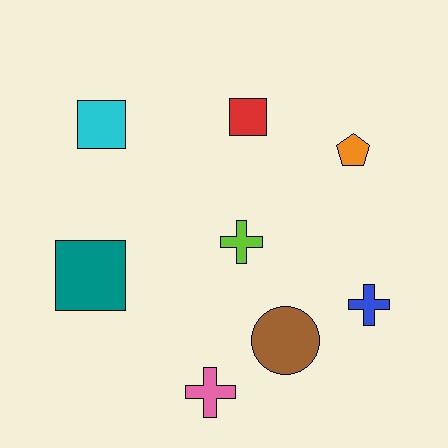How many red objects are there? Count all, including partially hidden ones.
There is 1 red object.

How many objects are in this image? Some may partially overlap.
There are 8 objects.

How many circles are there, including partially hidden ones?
There is 1 circle.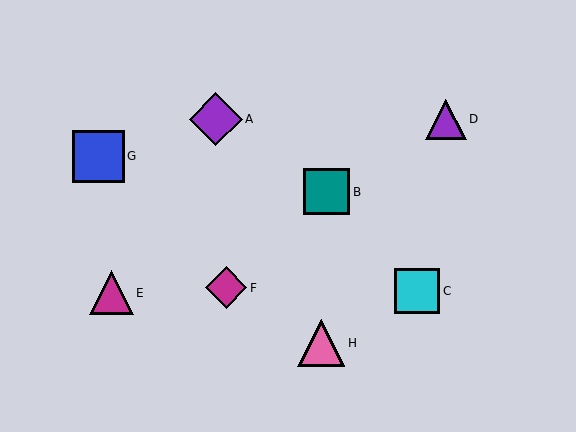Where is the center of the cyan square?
The center of the cyan square is at (417, 291).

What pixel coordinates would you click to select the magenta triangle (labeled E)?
Click at (111, 293) to select the magenta triangle E.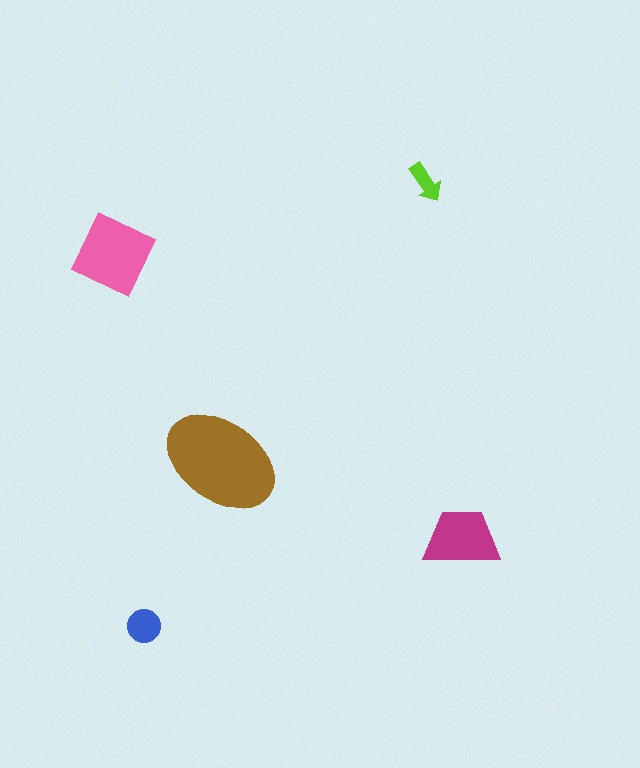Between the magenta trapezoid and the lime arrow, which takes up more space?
The magenta trapezoid.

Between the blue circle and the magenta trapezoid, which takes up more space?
The magenta trapezoid.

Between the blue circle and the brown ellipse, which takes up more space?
The brown ellipse.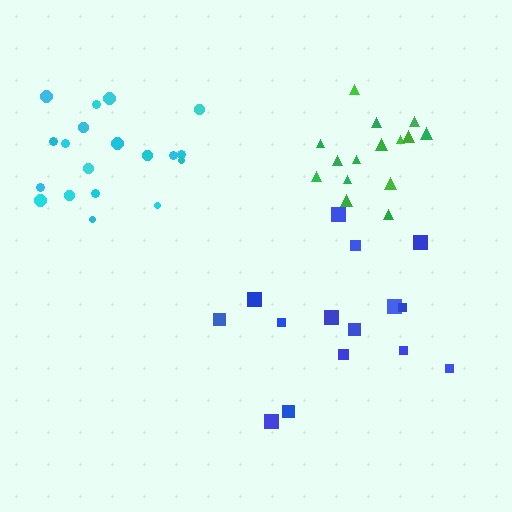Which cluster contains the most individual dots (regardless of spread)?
Cyan (19).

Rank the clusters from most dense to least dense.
green, cyan, blue.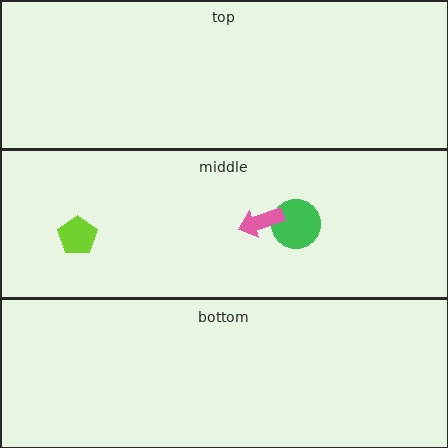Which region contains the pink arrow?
The middle region.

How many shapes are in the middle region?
3.